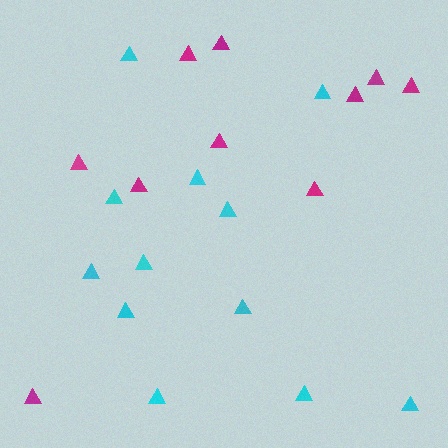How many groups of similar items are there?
There are 2 groups: one group of cyan triangles (12) and one group of magenta triangles (10).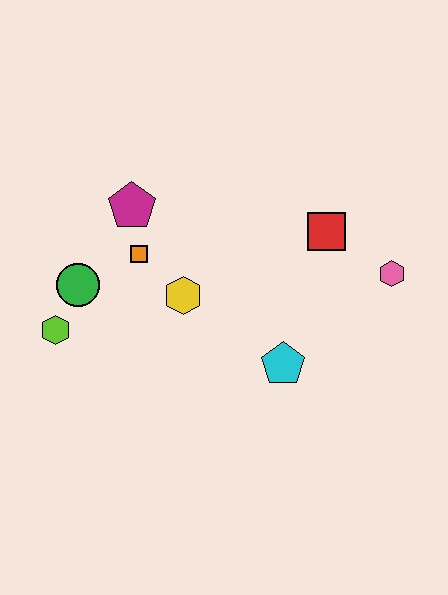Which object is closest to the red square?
The pink hexagon is closest to the red square.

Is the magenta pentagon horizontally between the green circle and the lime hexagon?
No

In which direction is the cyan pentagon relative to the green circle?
The cyan pentagon is to the right of the green circle.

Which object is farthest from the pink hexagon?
The lime hexagon is farthest from the pink hexagon.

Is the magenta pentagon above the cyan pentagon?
Yes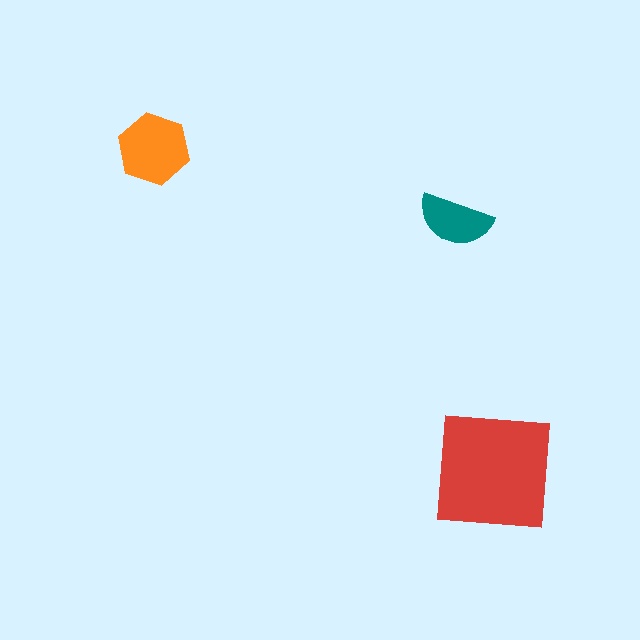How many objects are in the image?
There are 3 objects in the image.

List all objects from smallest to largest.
The teal semicircle, the orange hexagon, the red square.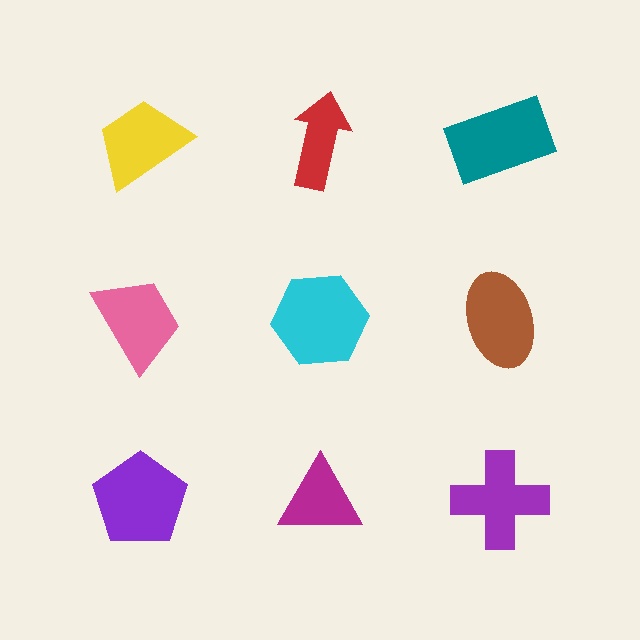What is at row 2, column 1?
A pink trapezoid.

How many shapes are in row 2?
3 shapes.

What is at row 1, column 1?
A yellow trapezoid.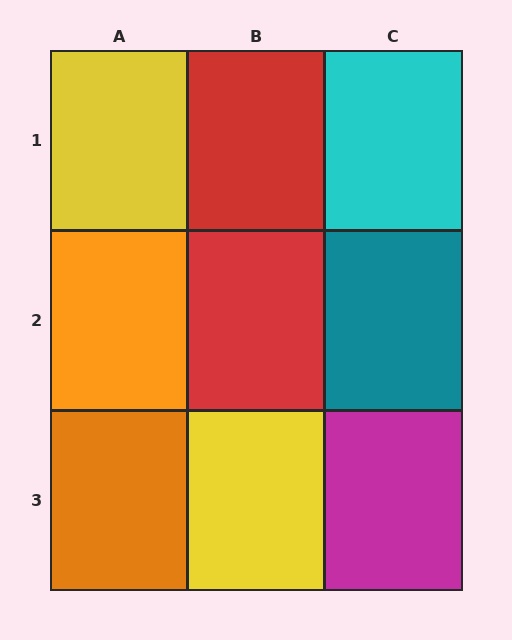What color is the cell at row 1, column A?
Yellow.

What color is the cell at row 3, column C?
Magenta.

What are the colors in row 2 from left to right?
Orange, red, teal.